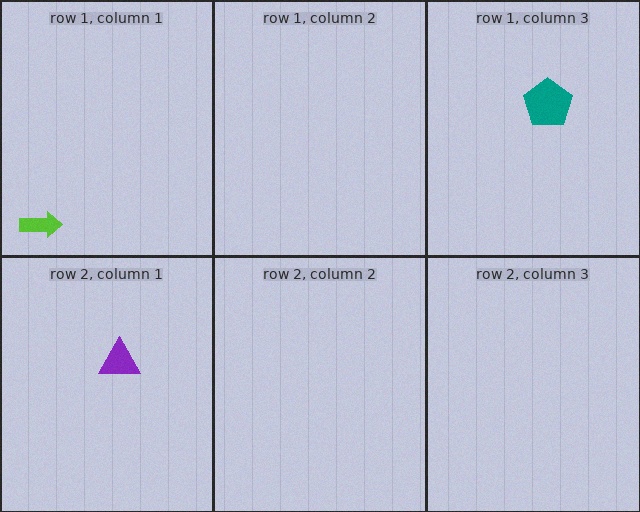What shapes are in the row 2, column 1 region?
The purple triangle.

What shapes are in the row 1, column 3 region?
The teal pentagon.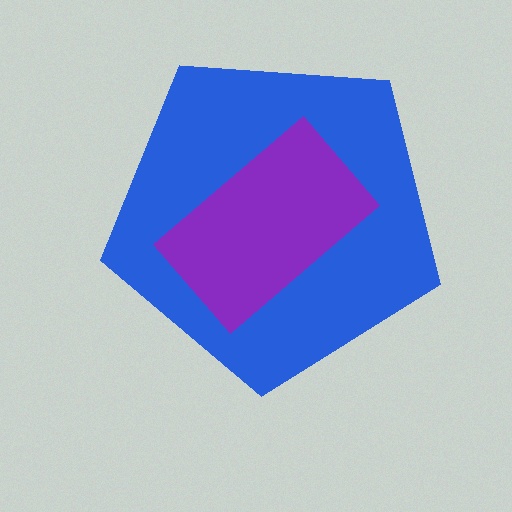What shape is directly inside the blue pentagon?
The purple rectangle.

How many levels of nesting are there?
2.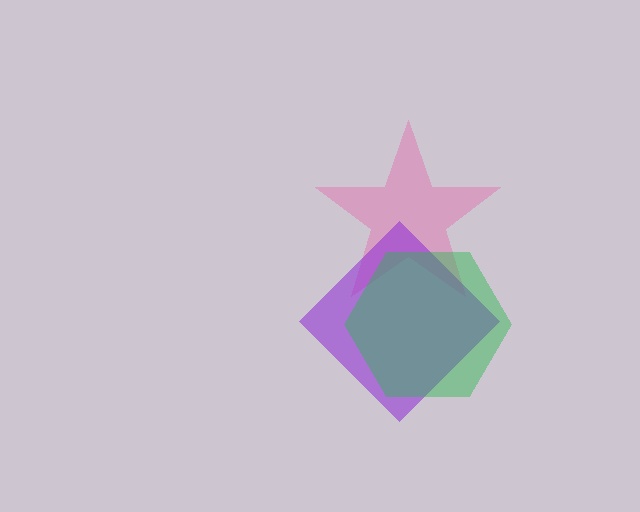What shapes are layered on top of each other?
The layered shapes are: a pink star, a purple diamond, a green hexagon.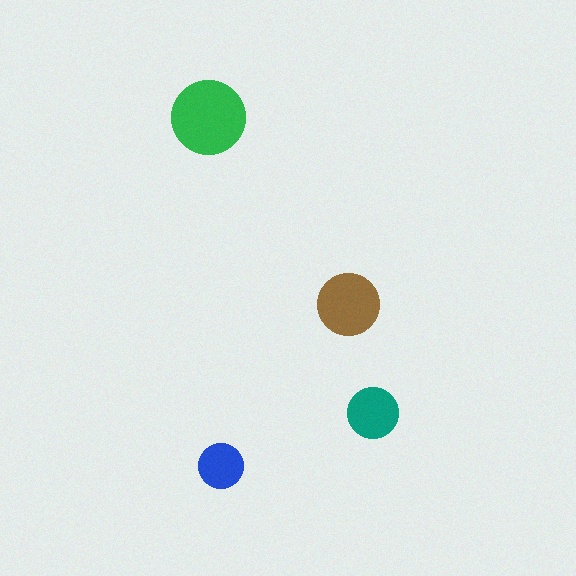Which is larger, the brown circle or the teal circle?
The brown one.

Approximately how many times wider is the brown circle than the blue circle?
About 1.5 times wider.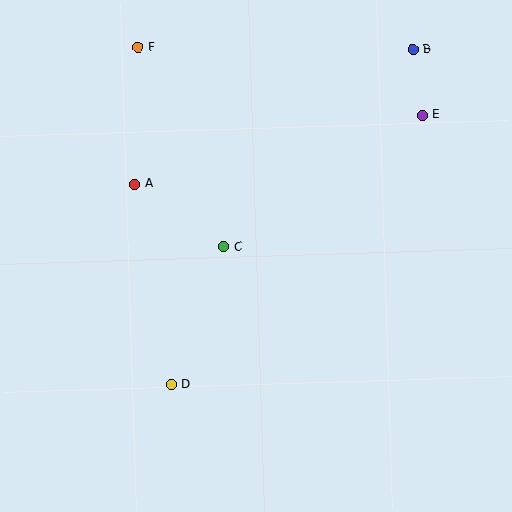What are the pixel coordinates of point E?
Point E is at (422, 115).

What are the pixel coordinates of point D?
Point D is at (171, 384).